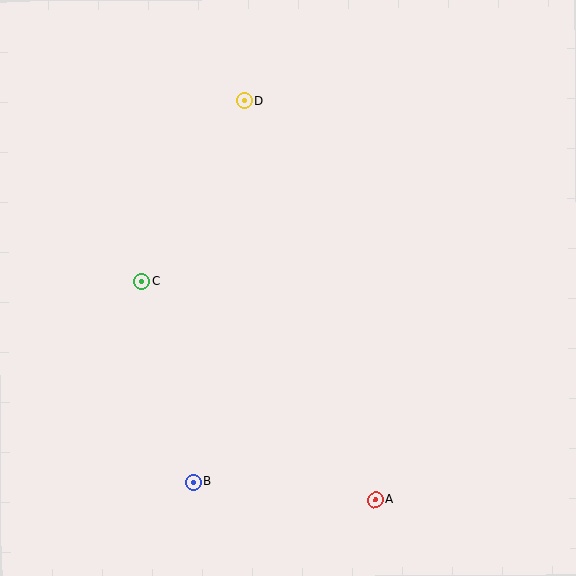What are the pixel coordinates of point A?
Point A is at (375, 500).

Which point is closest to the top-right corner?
Point D is closest to the top-right corner.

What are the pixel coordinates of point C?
Point C is at (142, 281).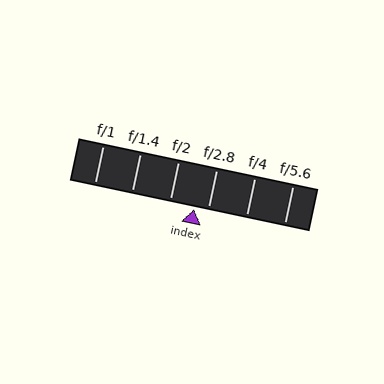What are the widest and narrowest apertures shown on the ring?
The widest aperture shown is f/1 and the narrowest is f/5.6.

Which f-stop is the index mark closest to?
The index mark is closest to f/2.8.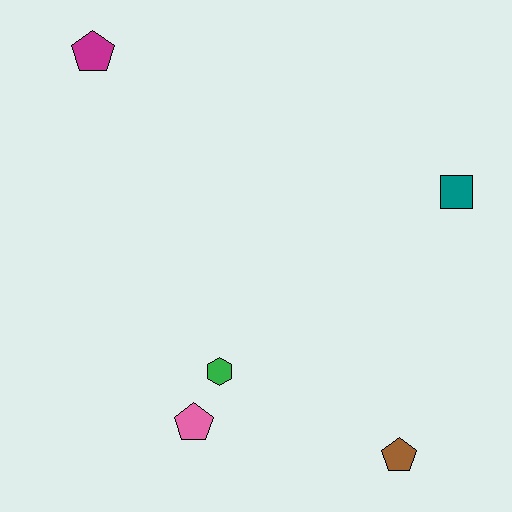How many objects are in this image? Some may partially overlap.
There are 5 objects.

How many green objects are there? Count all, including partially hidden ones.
There is 1 green object.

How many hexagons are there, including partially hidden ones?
There is 1 hexagon.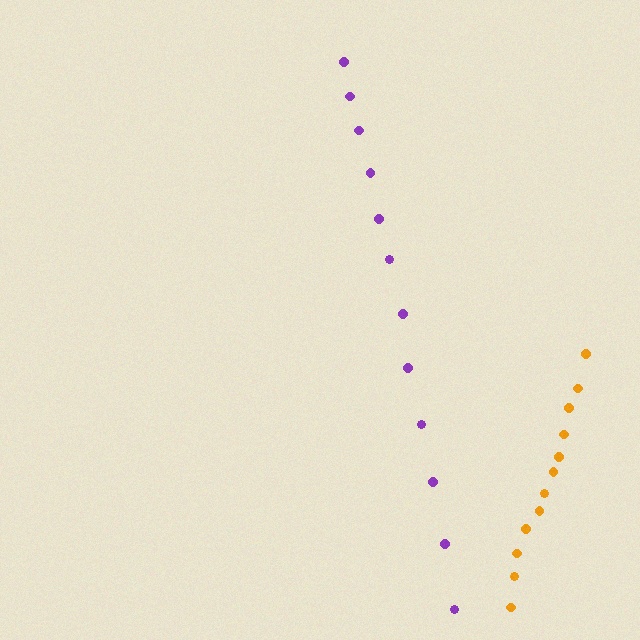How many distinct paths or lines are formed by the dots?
There are 2 distinct paths.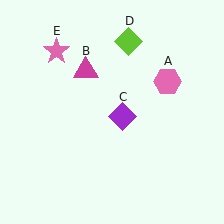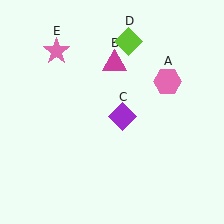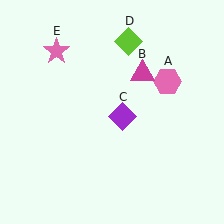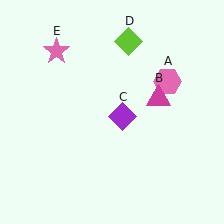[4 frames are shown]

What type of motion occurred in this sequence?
The magenta triangle (object B) rotated clockwise around the center of the scene.